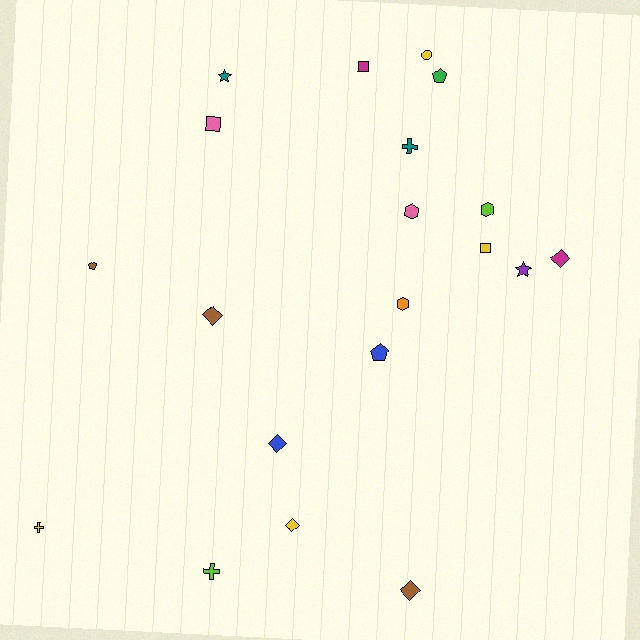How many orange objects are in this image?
There is 1 orange object.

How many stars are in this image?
There are 2 stars.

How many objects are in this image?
There are 20 objects.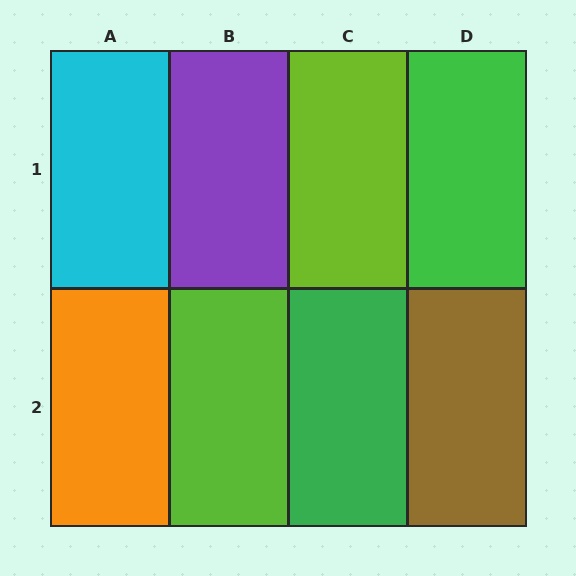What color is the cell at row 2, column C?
Green.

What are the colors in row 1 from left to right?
Cyan, purple, lime, green.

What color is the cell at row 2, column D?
Brown.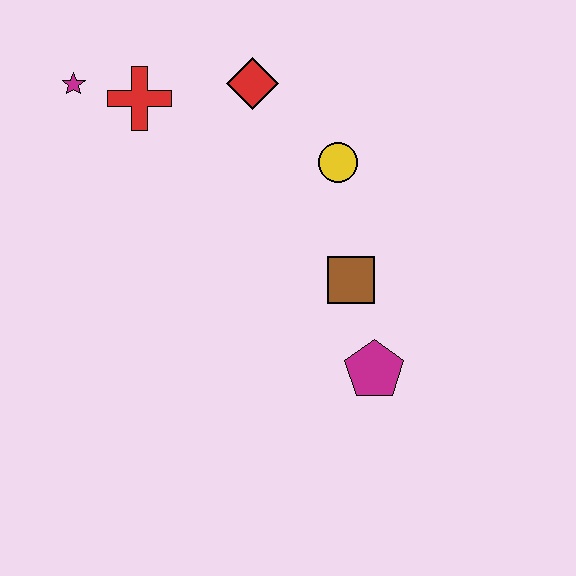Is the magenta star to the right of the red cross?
No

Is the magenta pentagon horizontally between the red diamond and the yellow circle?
No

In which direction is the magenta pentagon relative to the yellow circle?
The magenta pentagon is below the yellow circle.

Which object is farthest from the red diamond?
The magenta pentagon is farthest from the red diamond.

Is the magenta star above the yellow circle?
Yes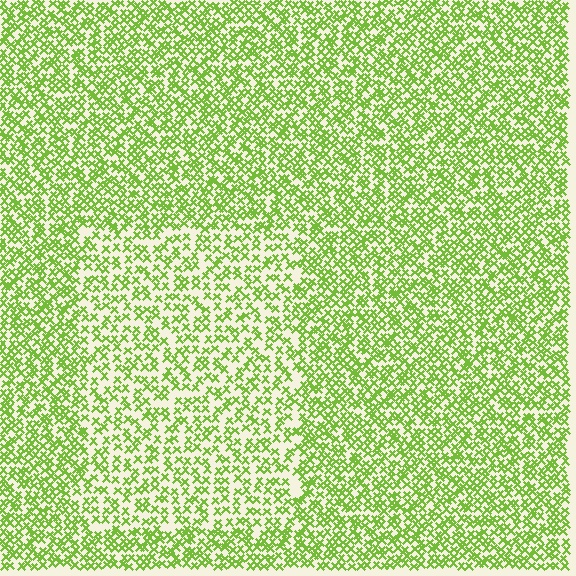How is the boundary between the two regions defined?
The boundary is defined by a change in element density (approximately 1.6x ratio). All elements are the same color, size, and shape.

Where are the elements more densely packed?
The elements are more densely packed outside the rectangle boundary.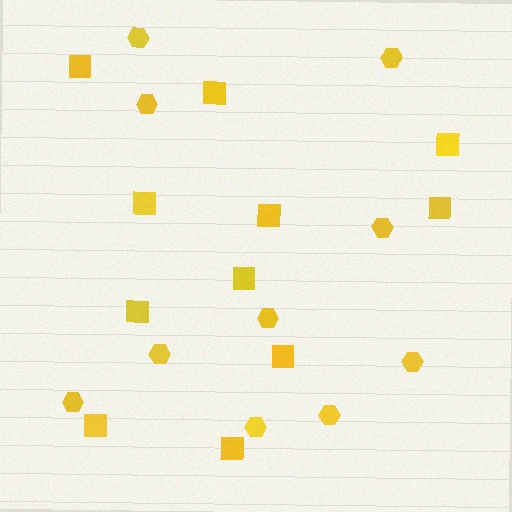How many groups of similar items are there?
There are 2 groups: one group of hexagons (10) and one group of squares (11).